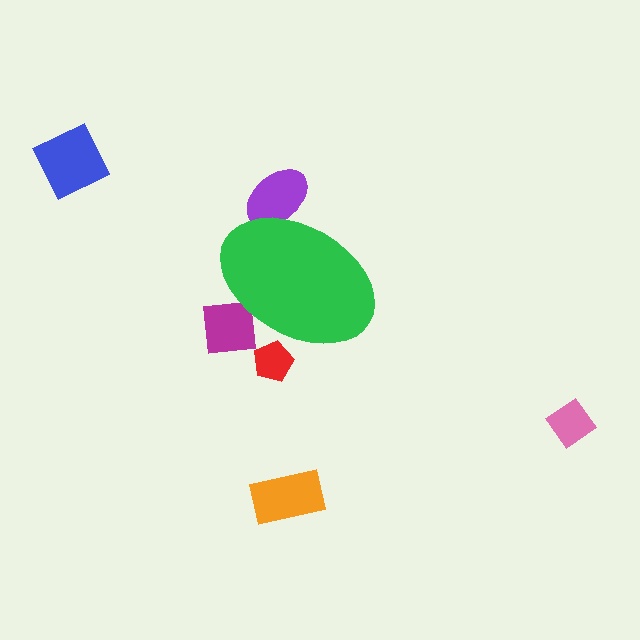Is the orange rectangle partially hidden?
No, the orange rectangle is fully visible.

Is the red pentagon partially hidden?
Yes, the red pentagon is partially hidden behind the green ellipse.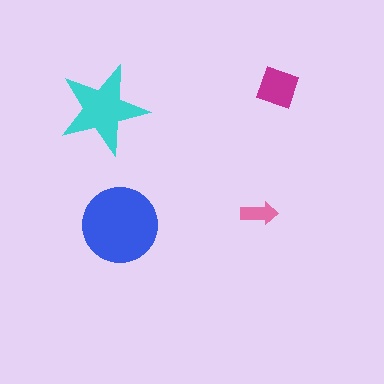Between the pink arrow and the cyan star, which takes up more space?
The cyan star.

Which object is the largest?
The blue circle.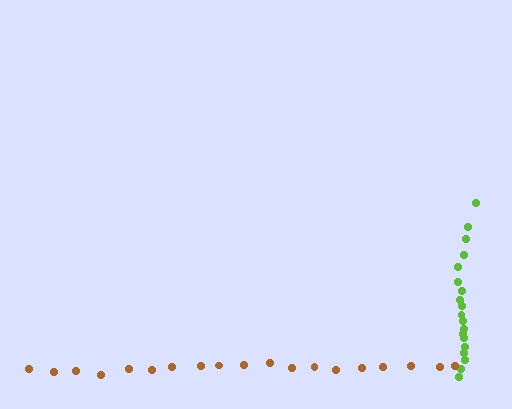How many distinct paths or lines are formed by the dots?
There are 2 distinct paths.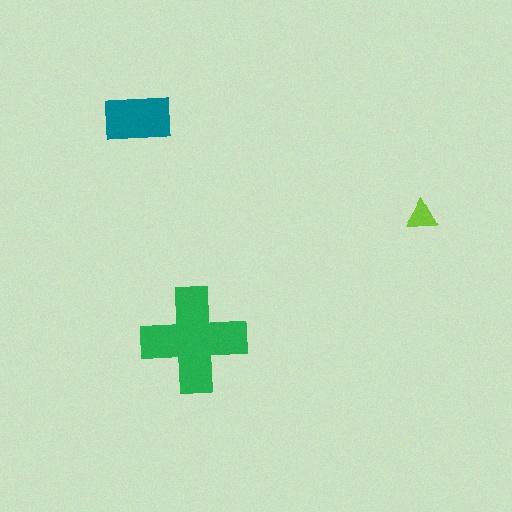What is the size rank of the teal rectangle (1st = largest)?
2nd.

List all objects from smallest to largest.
The lime triangle, the teal rectangle, the green cross.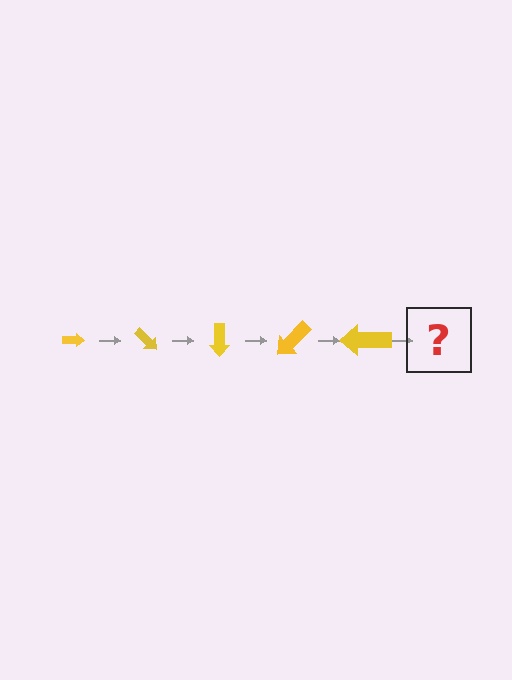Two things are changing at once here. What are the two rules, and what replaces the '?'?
The two rules are that the arrow grows larger each step and it rotates 45 degrees each step. The '?' should be an arrow, larger than the previous one and rotated 225 degrees from the start.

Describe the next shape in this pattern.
It should be an arrow, larger than the previous one and rotated 225 degrees from the start.